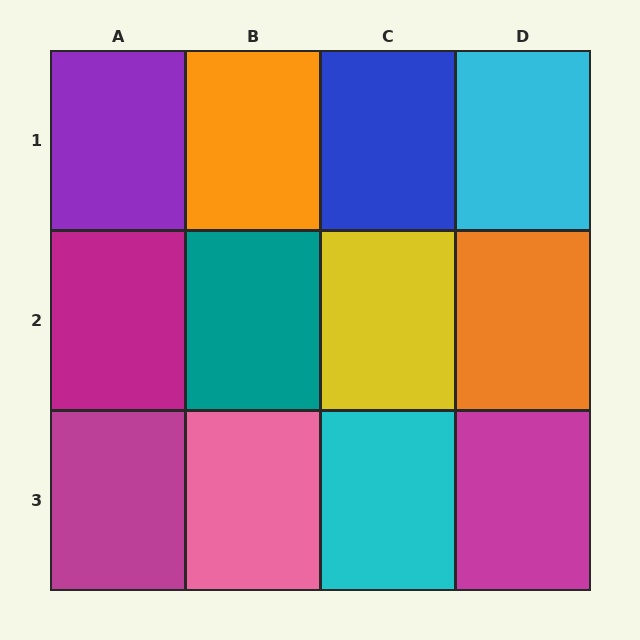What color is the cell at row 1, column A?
Purple.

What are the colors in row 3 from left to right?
Magenta, pink, cyan, magenta.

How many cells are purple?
1 cell is purple.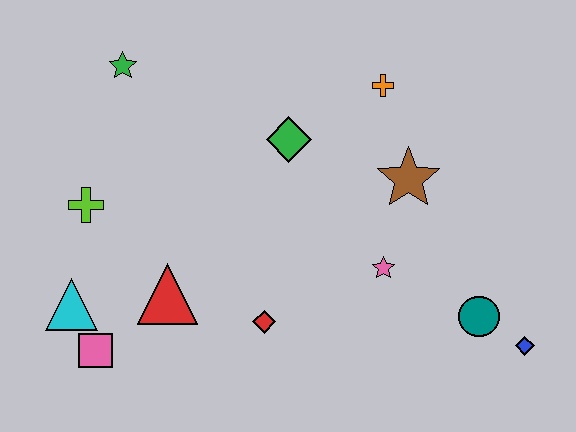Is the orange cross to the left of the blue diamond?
Yes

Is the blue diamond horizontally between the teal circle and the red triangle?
No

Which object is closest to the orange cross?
The brown star is closest to the orange cross.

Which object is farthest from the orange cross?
The pink square is farthest from the orange cross.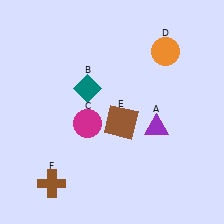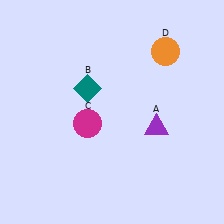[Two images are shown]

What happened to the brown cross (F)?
The brown cross (F) was removed in Image 2. It was in the bottom-left area of Image 1.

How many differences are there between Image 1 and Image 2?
There are 2 differences between the two images.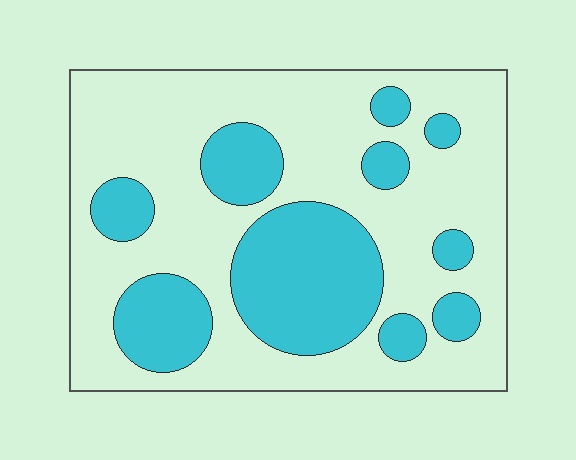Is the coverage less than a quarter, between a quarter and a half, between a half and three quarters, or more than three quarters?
Between a quarter and a half.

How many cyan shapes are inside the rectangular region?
10.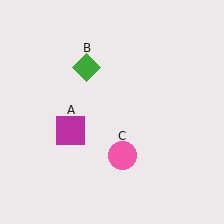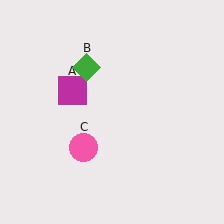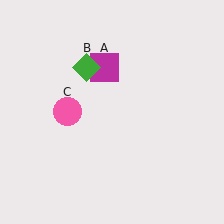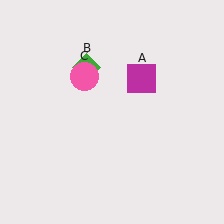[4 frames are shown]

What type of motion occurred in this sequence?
The magenta square (object A), pink circle (object C) rotated clockwise around the center of the scene.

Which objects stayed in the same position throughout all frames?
Green diamond (object B) remained stationary.